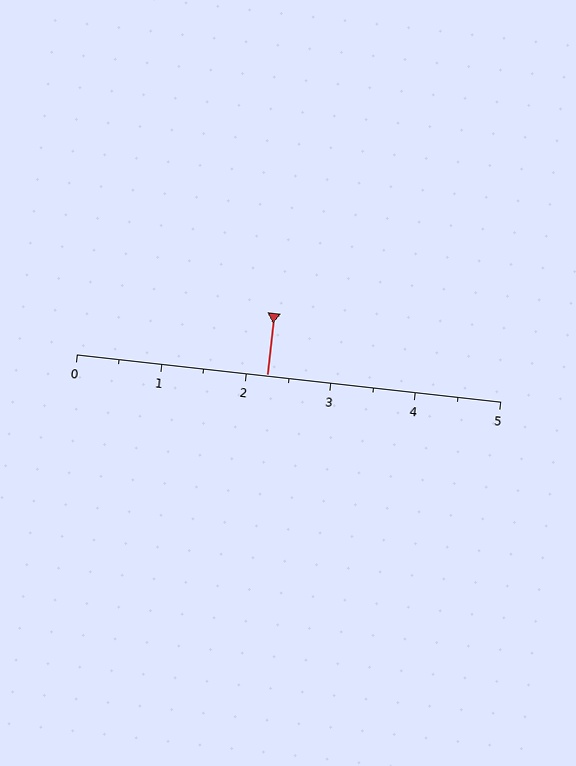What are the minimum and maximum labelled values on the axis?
The axis runs from 0 to 5.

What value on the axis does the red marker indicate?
The marker indicates approximately 2.2.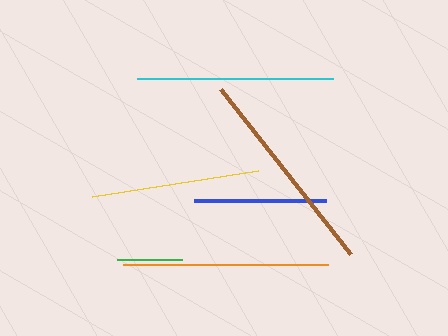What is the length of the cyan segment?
The cyan segment is approximately 195 pixels long.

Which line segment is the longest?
The brown line is the longest at approximately 210 pixels.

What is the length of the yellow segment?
The yellow segment is approximately 168 pixels long.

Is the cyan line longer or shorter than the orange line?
The orange line is longer than the cyan line.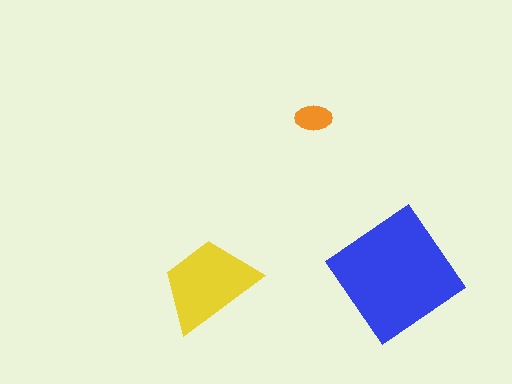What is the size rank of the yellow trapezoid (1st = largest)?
2nd.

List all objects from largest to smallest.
The blue diamond, the yellow trapezoid, the orange ellipse.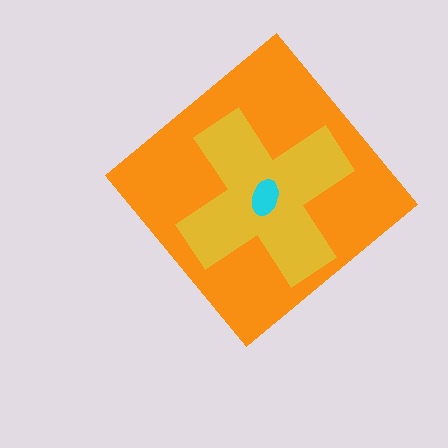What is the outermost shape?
The orange diamond.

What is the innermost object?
The cyan ellipse.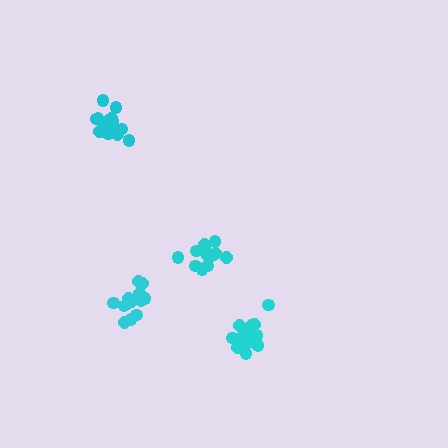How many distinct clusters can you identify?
There are 4 distinct clusters.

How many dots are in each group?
Group 1: 13 dots, Group 2: 19 dots, Group 3: 18 dots, Group 4: 13 dots (63 total).